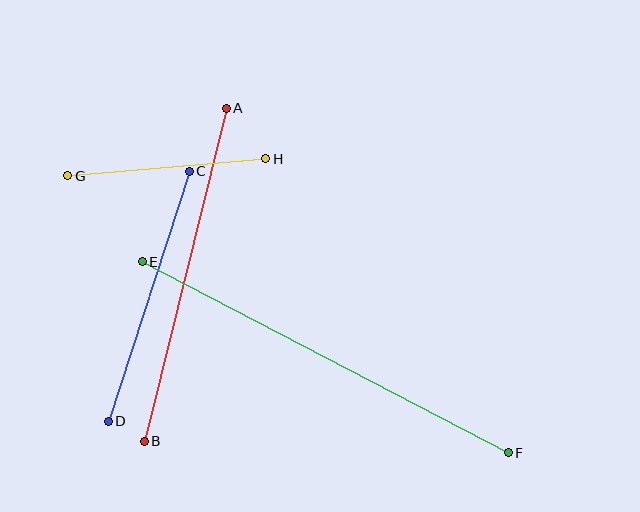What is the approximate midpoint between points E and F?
The midpoint is at approximately (325, 357) pixels.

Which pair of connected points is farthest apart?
Points E and F are farthest apart.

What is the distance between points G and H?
The distance is approximately 199 pixels.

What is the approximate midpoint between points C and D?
The midpoint is at approximately (149, 296) pixels.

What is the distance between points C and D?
The distance is approximately 263 pixels.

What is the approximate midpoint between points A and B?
The midpoint is at approximately (185, 275) pixels.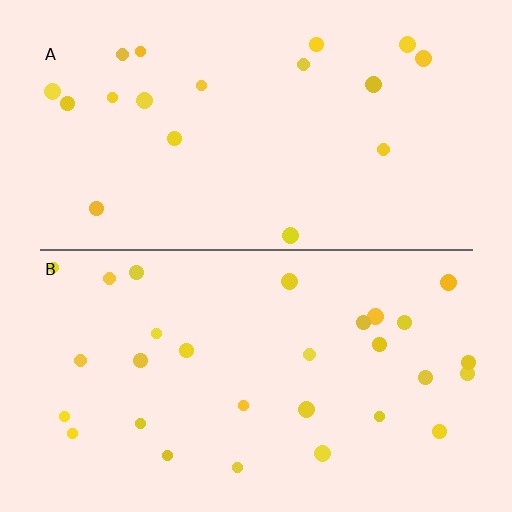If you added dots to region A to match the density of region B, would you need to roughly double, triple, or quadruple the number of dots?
Approximately double.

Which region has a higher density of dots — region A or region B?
B (the bottom).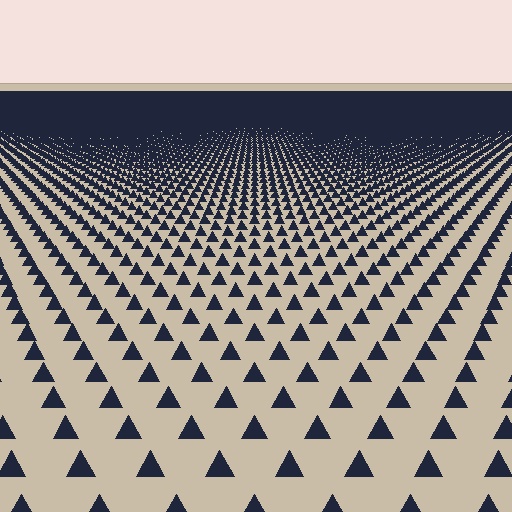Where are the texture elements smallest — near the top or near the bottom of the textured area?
Near the top.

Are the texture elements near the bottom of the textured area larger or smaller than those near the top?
Larger. Near the bottom, elements are closer to the viewer and appear at a bigger on-screen size.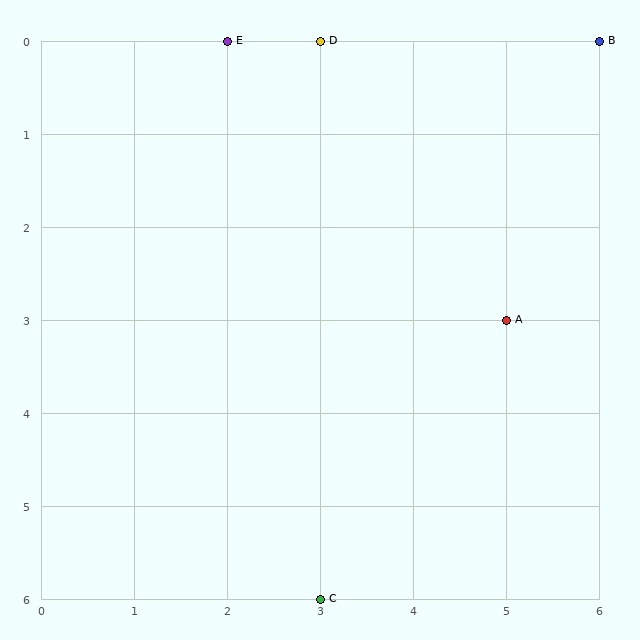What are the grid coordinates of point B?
Point B is at grid coordinates (6, 0).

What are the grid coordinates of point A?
Point A is at grid coordinates (5, 3).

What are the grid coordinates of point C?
Point C is at grid coordinates (3, 6).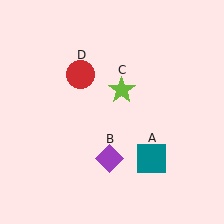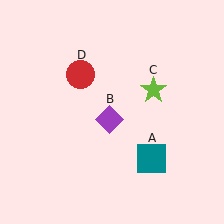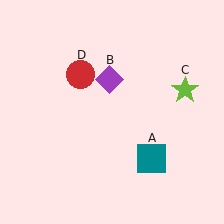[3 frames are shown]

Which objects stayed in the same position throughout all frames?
Teal square (object A) and red circle (object D) remained stationary.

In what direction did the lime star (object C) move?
The lime star (object C) moved right.